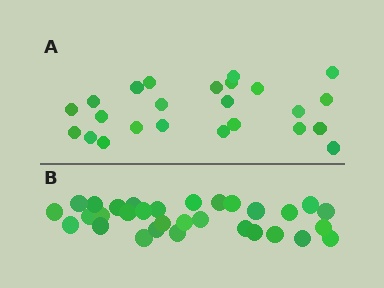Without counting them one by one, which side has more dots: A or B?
Region B (the bottom region) has more dots.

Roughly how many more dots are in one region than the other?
Region B has roughly 8 or so more dots than region A.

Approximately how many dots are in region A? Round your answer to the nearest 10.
About 20 dots. (The exact count is 24, which rounds to 20.)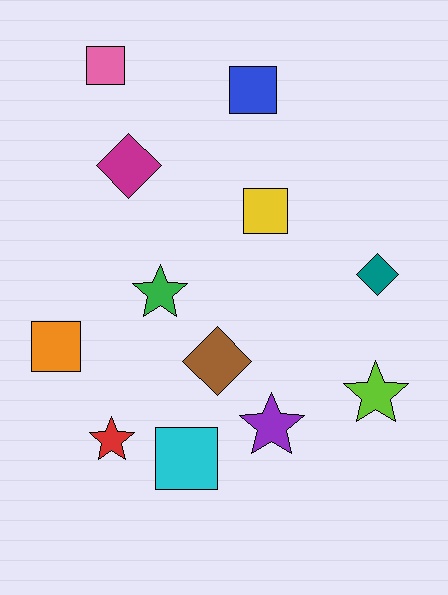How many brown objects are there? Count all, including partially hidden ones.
There is 1 brown object.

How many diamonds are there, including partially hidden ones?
There are 3 diamonds.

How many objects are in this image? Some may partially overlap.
There are 12 objects.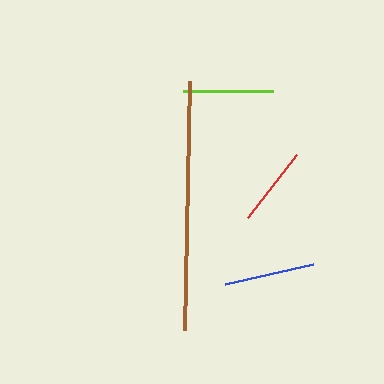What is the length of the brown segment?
The brown segment is approximately 249 pixels long.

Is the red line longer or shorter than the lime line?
The lime line is longer than the red line.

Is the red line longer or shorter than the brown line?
The brown line is longer than the red line.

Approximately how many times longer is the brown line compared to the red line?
The brown line is approximately 3.1 times the length of the red line.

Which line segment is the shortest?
The red line is the shortest at approximately 80 pixels.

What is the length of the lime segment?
The lime segment is approximately 91 pixels long.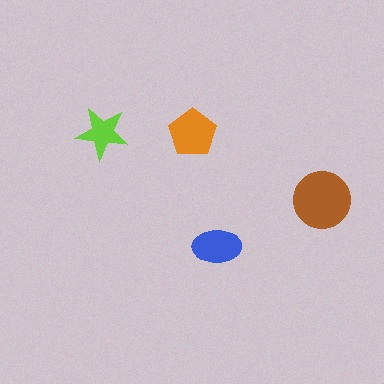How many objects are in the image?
There are 4 objects in the image.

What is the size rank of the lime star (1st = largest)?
4th.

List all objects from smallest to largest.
The lime star, the blue ellipse, the orange pentagon, the brown circle.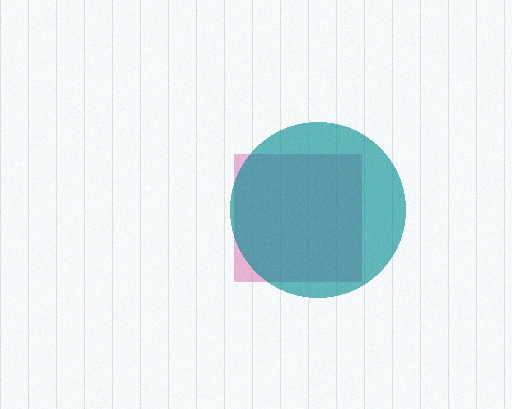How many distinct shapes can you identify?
There are 2 distinct shapes: a pink square, a teal circle.